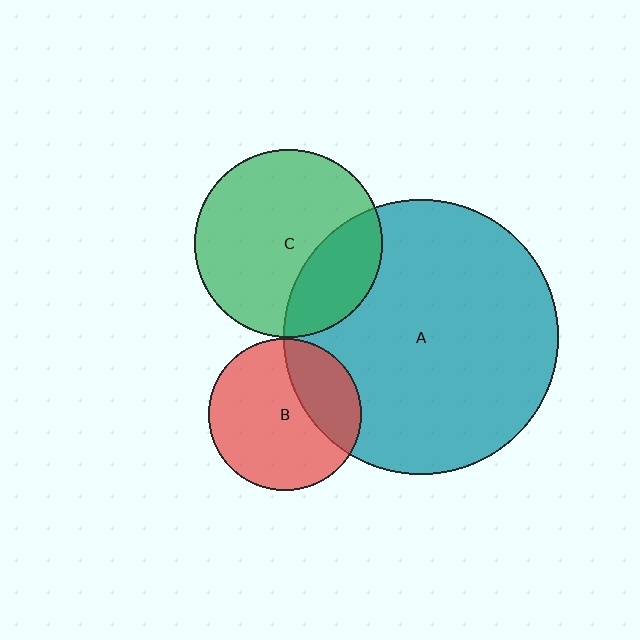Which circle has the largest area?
Circle A (teal).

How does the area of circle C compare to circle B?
Approximately 1.5 times.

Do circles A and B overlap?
Yes.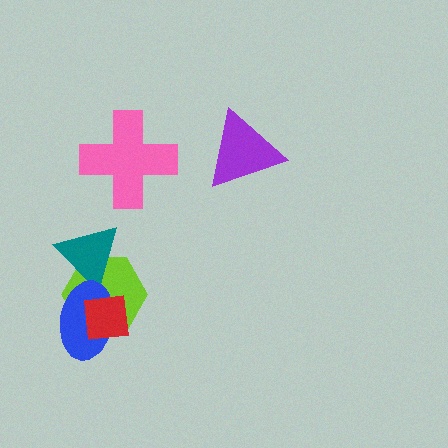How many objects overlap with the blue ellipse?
3 objects overlap with the blue ellipse.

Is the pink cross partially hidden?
No, no other shape covers it.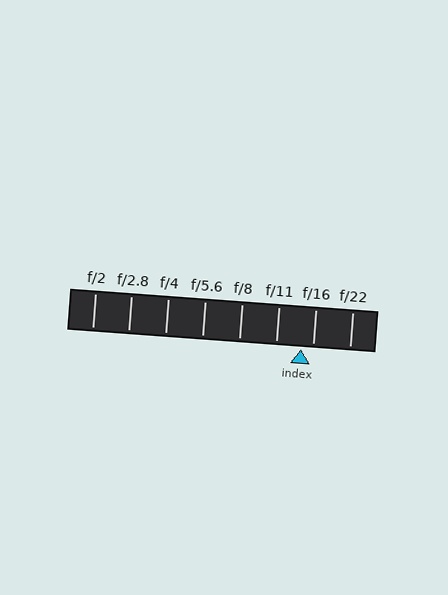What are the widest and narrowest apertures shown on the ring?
The widest aperture shown is f/2 and the narrowest is f/22.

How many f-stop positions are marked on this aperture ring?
There are 8 f-stop positions marked.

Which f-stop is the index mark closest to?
The index mark is closest to f/16.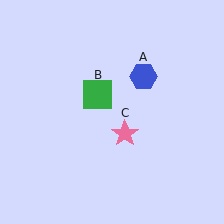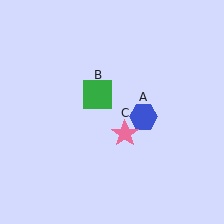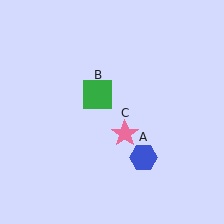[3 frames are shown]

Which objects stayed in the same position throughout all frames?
Green square (object B) and pink star (object C) remained stationary.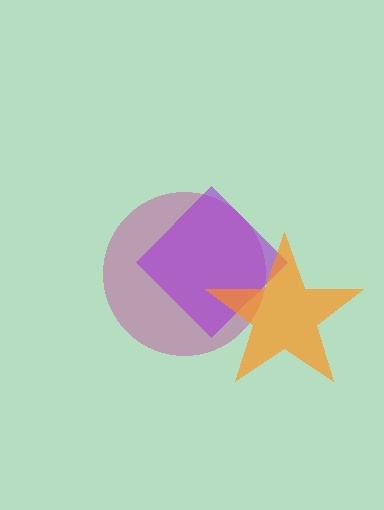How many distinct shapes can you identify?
There are 3 distinct shapes: a magenta circle, a purple diamond, an orange star.